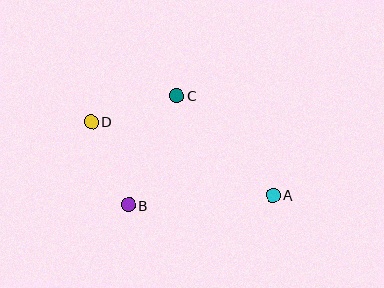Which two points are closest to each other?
Points C and D are closest to each other.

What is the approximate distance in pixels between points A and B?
The distance between A and B is approximately 145 pixels.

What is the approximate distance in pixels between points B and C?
The distance between B and C is approximately 120 pixels.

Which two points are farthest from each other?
Points A and D are farthest from each other.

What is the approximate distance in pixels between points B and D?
The distance between B and D is approximately 91 pixels.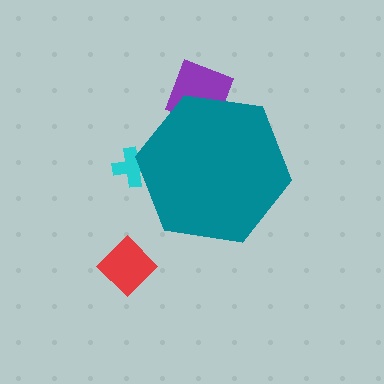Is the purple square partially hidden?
Yes, the purple square is partially hidden behind the teal hexagon.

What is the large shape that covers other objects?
A teal hexagon.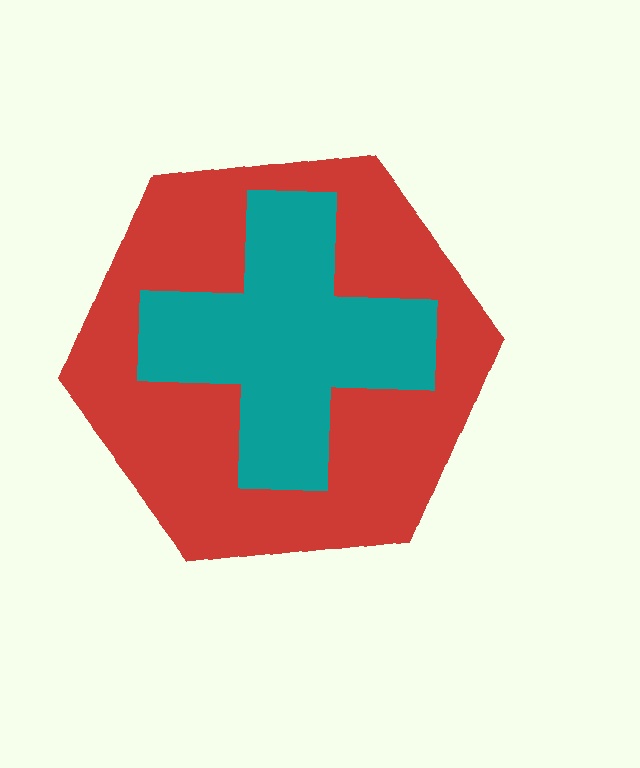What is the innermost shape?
The teal cross.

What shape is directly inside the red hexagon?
The teal cross.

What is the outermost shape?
The red hexagon.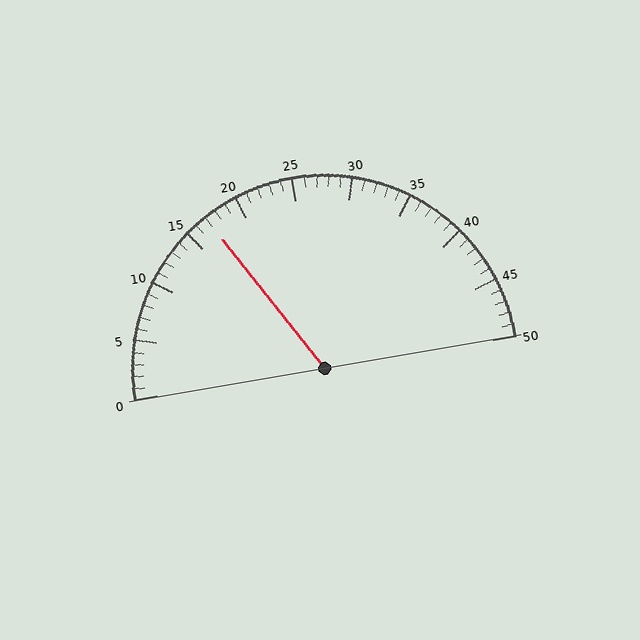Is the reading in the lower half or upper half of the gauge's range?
The reading is in the lower half of the range (0 to 50).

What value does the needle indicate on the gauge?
The needle indicates approximately 17.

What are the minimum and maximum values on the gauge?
The gauge ranges from 0 to 50.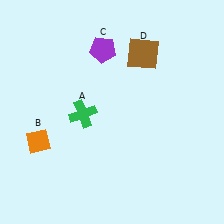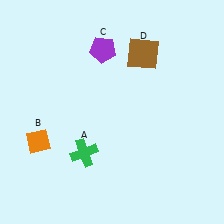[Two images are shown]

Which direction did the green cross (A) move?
The green cross (A) moved down.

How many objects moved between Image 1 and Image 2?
1 object moved between the two images.